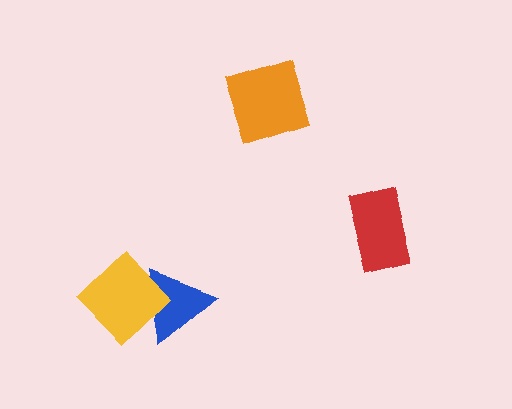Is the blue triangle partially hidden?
Yes, it is partially covered by another shape.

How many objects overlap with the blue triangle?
1 object overlaps with the blue triangle.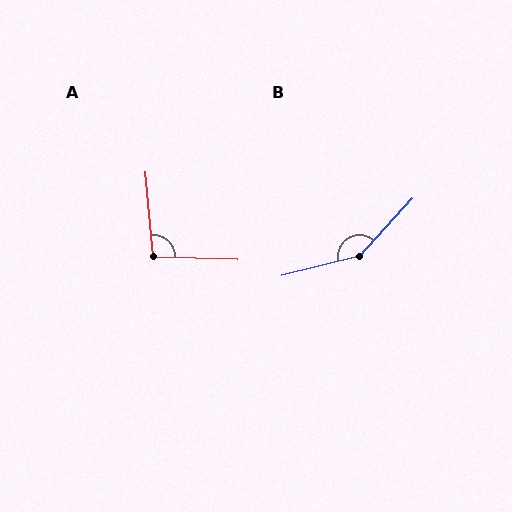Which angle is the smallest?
A, at approximately 97 degrees.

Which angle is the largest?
B, at approximately 146 degrees.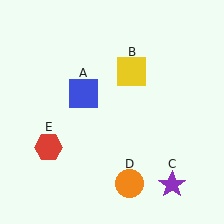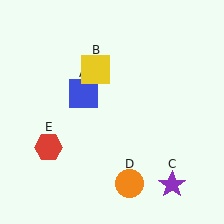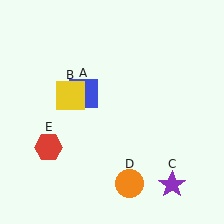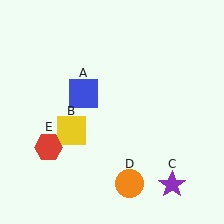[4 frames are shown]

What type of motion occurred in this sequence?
The yellow square (object B) rotated counterclockwise around the center of the scene.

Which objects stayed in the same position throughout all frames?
Blue square (object A) and purple star (object C) and orange circle (object D) and red hexagon (object E) remained stationary.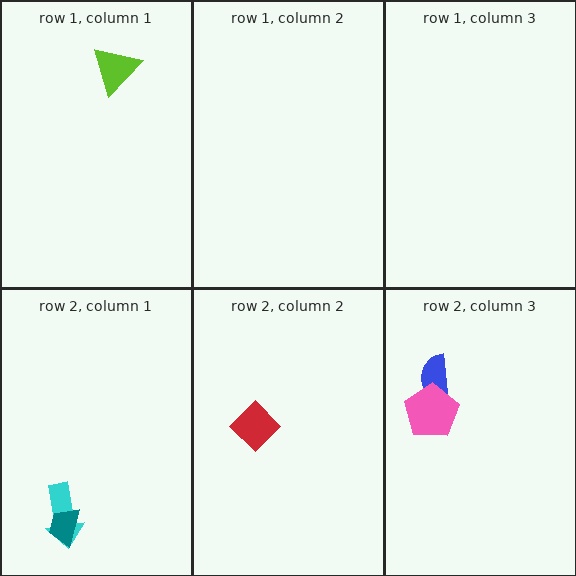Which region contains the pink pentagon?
The row 2, column 3 region.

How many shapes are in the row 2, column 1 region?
2.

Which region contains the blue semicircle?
The row 2, column 3 region.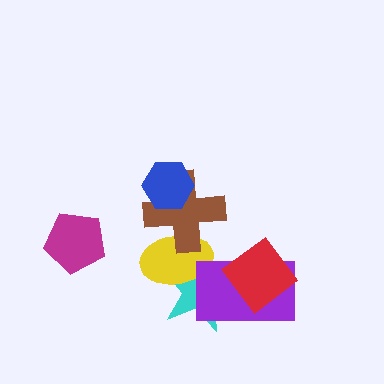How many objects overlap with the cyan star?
3 objects overlap with the cyan star.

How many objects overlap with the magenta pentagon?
0 objects overlap with the magenta pentagon.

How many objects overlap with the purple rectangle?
3 objects overlap with the purple rectangle.